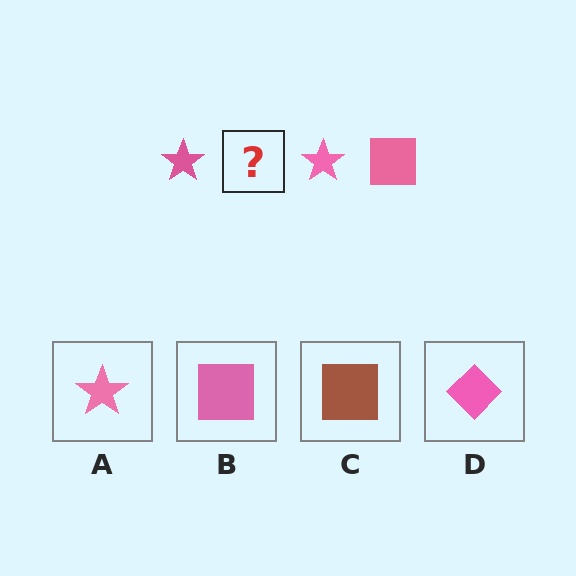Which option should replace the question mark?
Option B.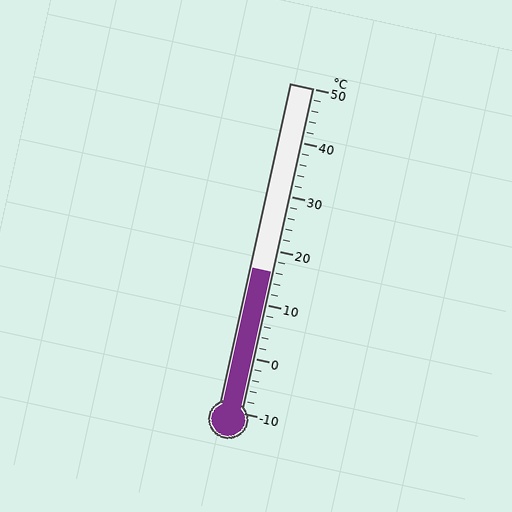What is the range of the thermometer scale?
The thermometer scale ranges from -10°C to 50°C.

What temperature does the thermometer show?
The thermometer shows approximately 16°C.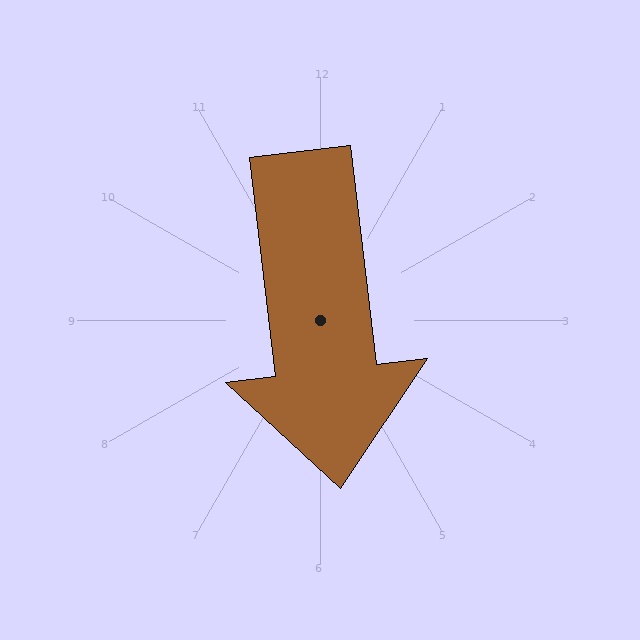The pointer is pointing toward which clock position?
Roughly 6 o'clock.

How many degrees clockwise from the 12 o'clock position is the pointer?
Approximately 173 degrees.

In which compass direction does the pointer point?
South.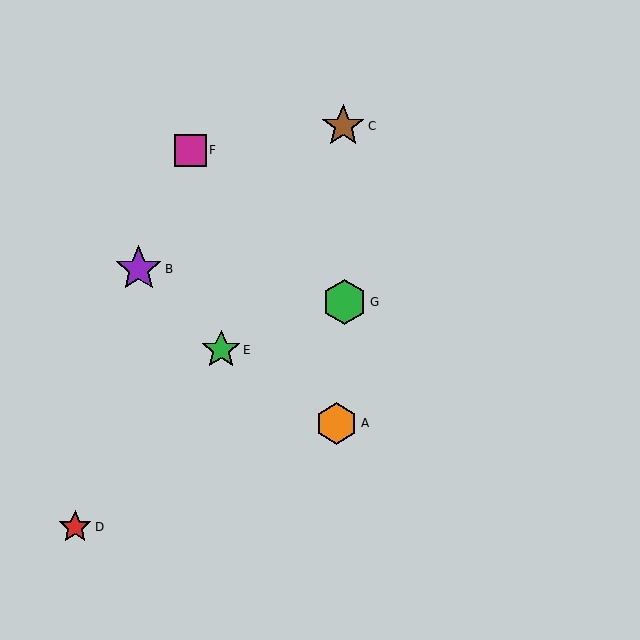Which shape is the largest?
The purple star (labeled B) is the largest.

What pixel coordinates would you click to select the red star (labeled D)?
Click at (75, 527) to select the red star D.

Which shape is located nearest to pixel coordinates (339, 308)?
The green hexagon (labeled G) at (345, 302) is nearest to that location.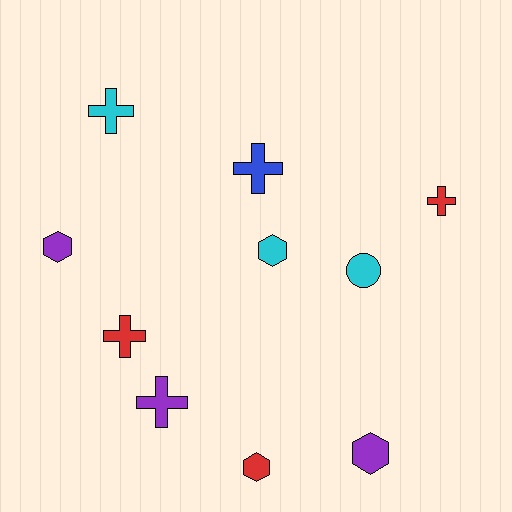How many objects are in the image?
There are 10 objects.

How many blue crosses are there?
There is 1 blue cross.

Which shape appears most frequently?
Cross, with 5 objects.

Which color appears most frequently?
Cyan, with 3 objects.